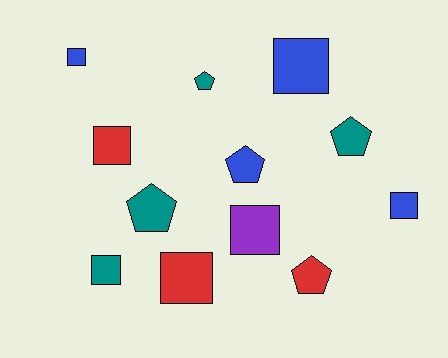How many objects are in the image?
There are 12 objects.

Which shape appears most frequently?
Square, with 7 objects.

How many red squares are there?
There are 2 red squares.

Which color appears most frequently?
Blue, with 4 objects.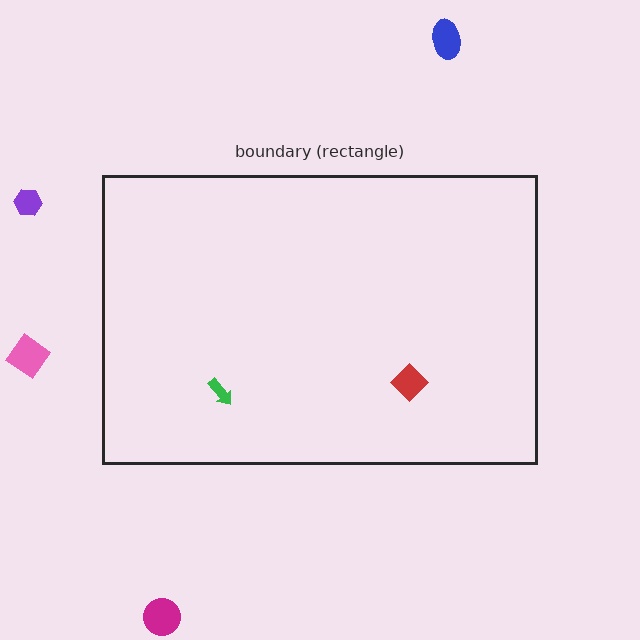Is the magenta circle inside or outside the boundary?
Outside.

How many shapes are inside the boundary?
2 inside, 4 outside.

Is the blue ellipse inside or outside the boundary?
Outside.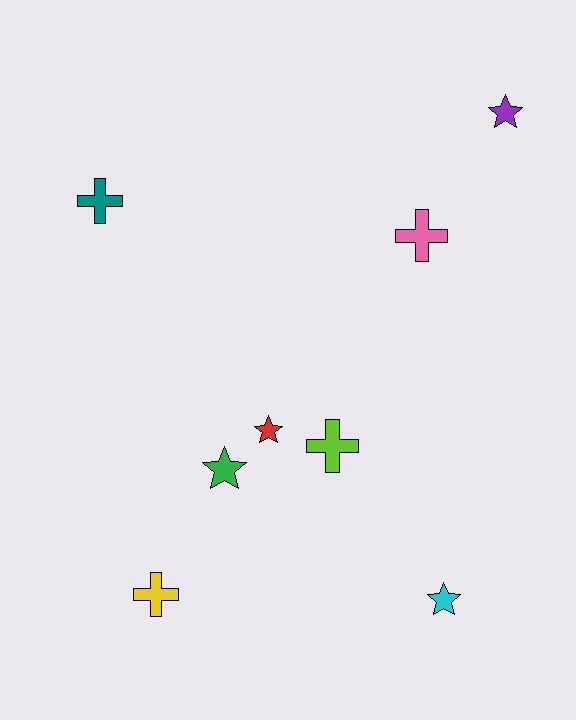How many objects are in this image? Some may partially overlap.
There are 8 objects.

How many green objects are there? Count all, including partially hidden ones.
There is 1 green object.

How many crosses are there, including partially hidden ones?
There are 4 crosses.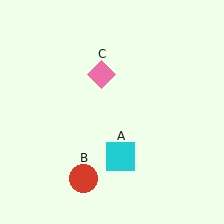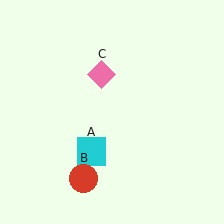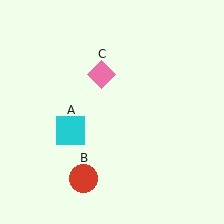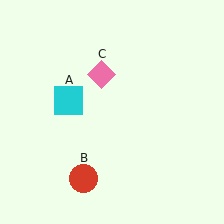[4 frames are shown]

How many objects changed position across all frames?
1 object changed position: cyan square (object A).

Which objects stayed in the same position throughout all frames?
Red circle (object B) and pink diamond (object C) remained stationary.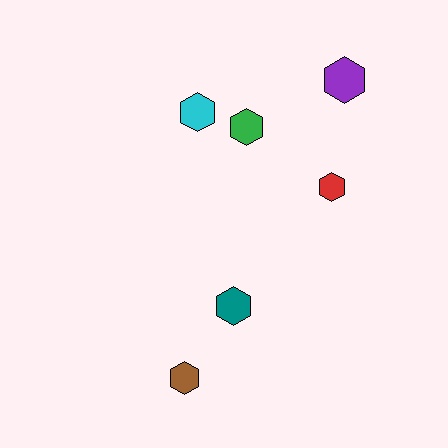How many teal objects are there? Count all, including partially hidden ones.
There is 1 teal object.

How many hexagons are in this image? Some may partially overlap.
There are 6 hexagons.